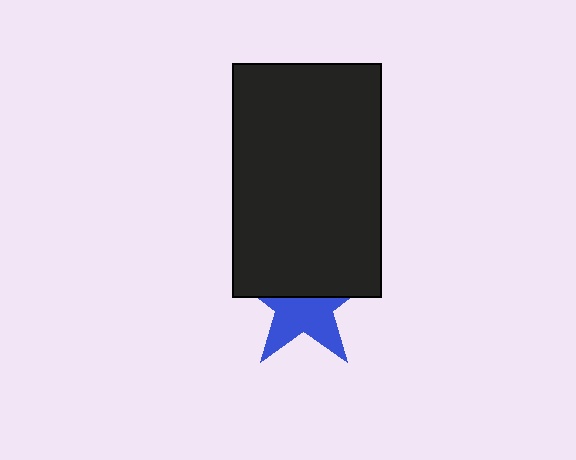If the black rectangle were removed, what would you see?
You would see the complete blue star.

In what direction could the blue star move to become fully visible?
The blue star could move down. That would shift it out from behind the black rectangle entirely.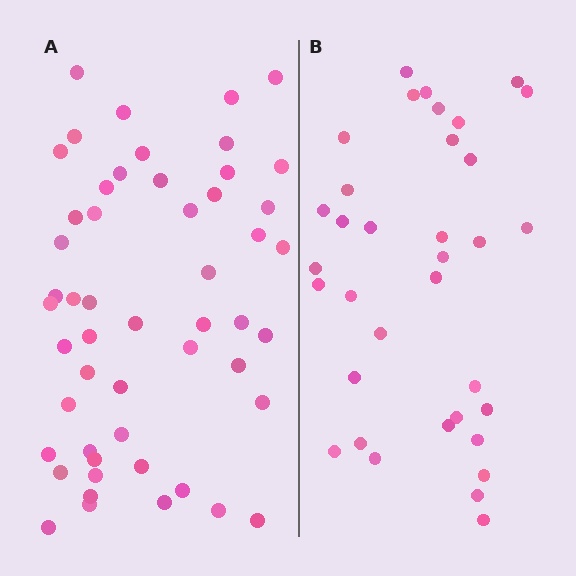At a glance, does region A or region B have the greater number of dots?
Region A (the left region) has more dots.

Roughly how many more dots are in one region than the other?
Region A has approximately 15 more dots than region B.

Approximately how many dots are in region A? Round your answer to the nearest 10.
About 50 dots. (The exact count is 52, which rounds to 50.)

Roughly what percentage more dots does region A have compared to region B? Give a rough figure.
About 50% more.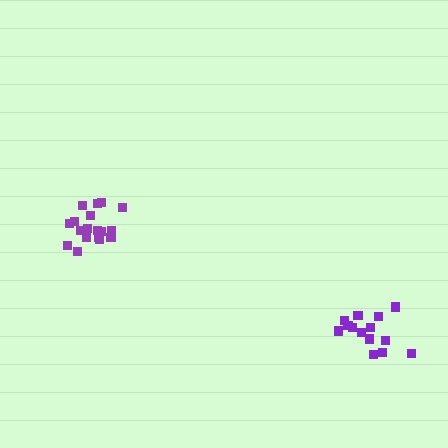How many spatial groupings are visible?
There are 2 spatial groupings.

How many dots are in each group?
Group 1: 14 dots, Group 2: 18 dots (32 total).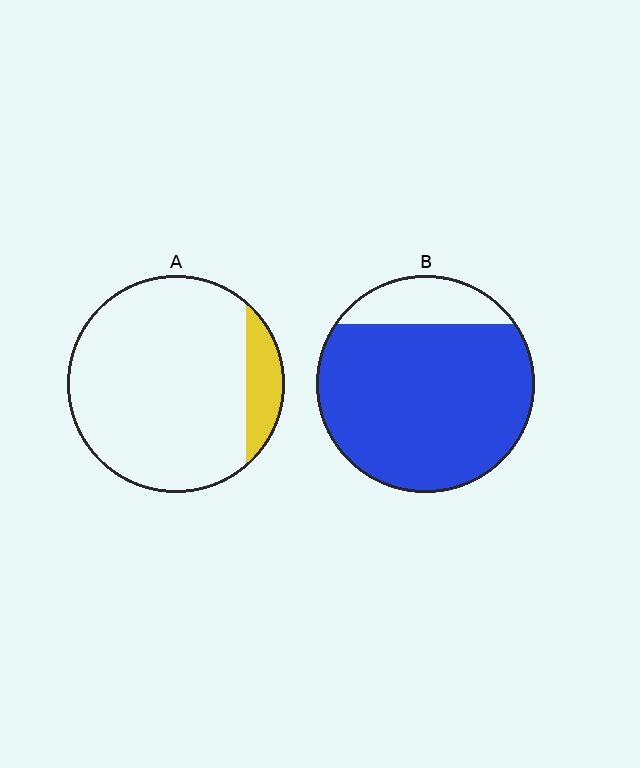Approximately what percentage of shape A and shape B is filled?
A is approximately 10% and B is approximately 85%.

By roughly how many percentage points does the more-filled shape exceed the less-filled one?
By roughly 70 percentage points (B over A).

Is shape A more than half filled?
No.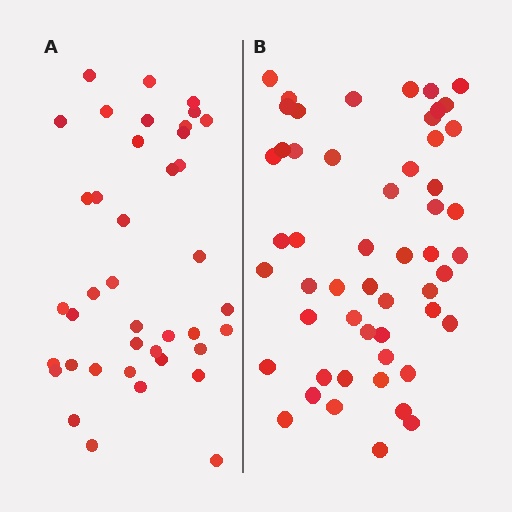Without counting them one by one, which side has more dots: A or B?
Region B (the right region) has more dots.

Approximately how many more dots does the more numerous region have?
Region B has approximately 15 more dots than region A.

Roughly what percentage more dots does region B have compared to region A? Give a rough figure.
About 30% more.